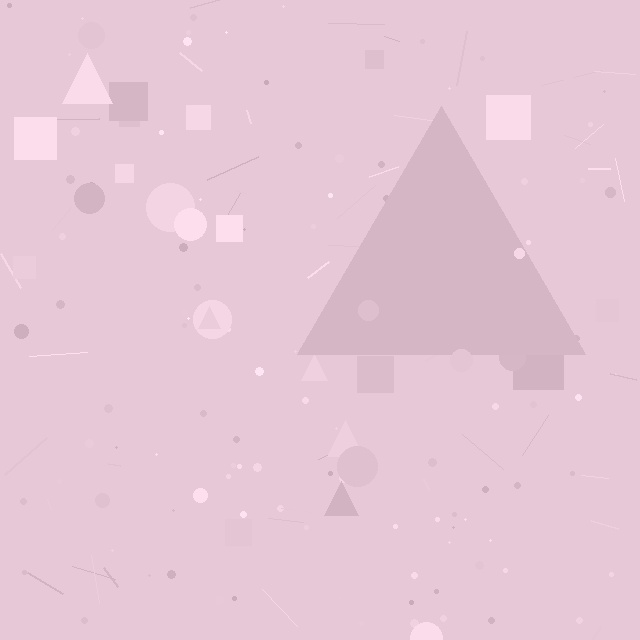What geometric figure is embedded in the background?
A triangle is embedded in the background.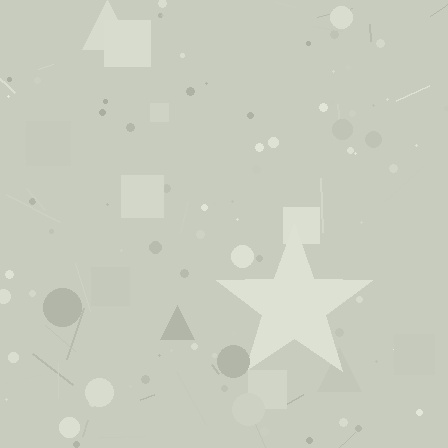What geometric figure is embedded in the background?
A star is embedded in the background.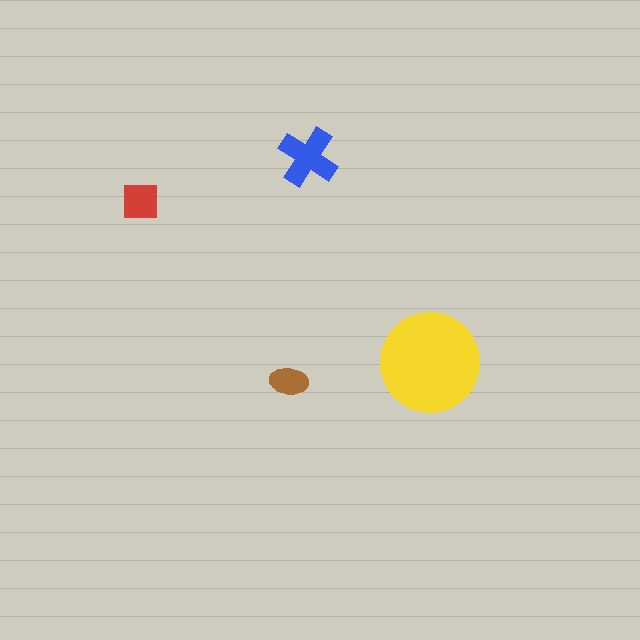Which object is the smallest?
The brown ellipse.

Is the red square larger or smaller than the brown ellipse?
Larger.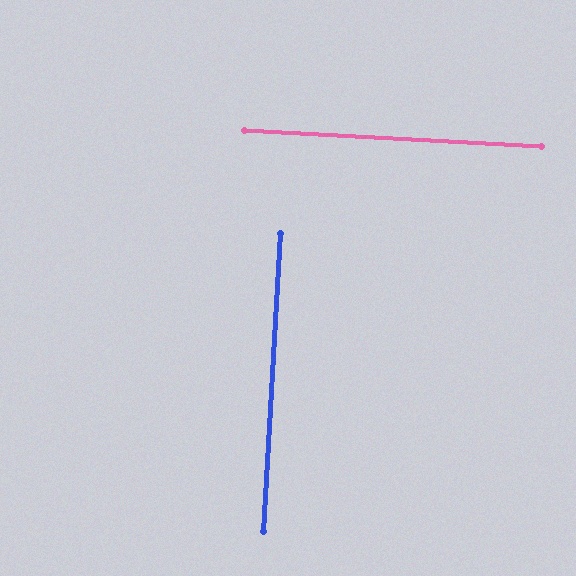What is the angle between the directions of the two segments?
Approximately 90 degrees.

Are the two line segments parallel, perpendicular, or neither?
Perpendicular — they meet at approximately 90°.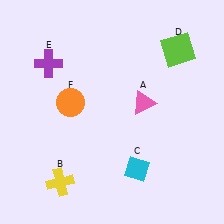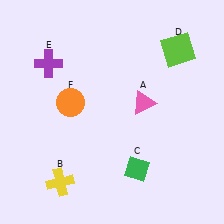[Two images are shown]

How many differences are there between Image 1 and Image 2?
There is 1 difference between the two images.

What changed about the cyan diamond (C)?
In Image 1, C is cyan. In Image 2, it changed to green.